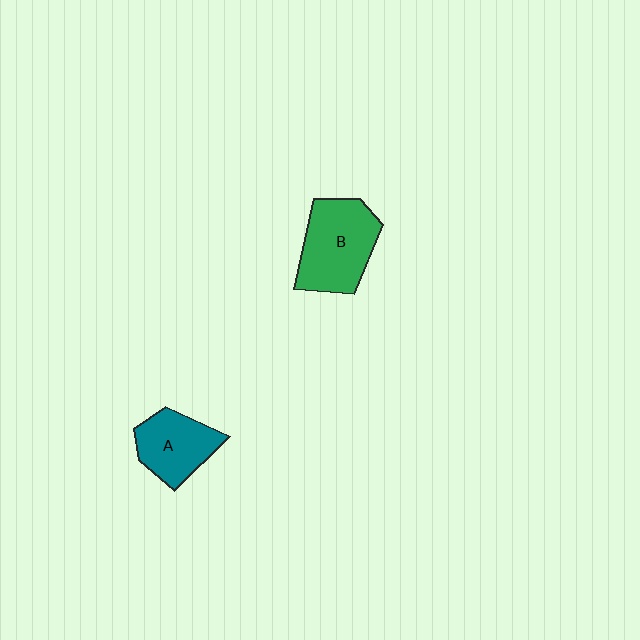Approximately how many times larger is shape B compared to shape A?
Approximately 1.4 times.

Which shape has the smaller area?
Shape A (teal).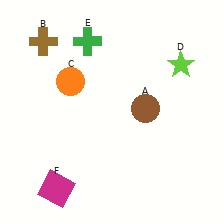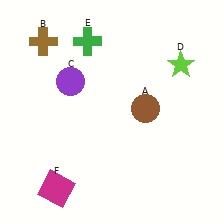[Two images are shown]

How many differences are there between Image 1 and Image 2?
There is 1 difference between the two images.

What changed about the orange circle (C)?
In Image 1, C is orange. In Image 2, it changed to purple.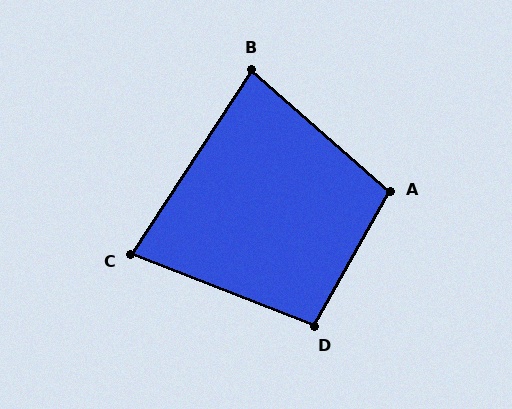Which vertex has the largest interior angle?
A, at approximately 102 degrees.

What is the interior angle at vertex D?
Approximately 98 degrees (obtuse).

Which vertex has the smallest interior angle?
C, at approximately 78 degrees.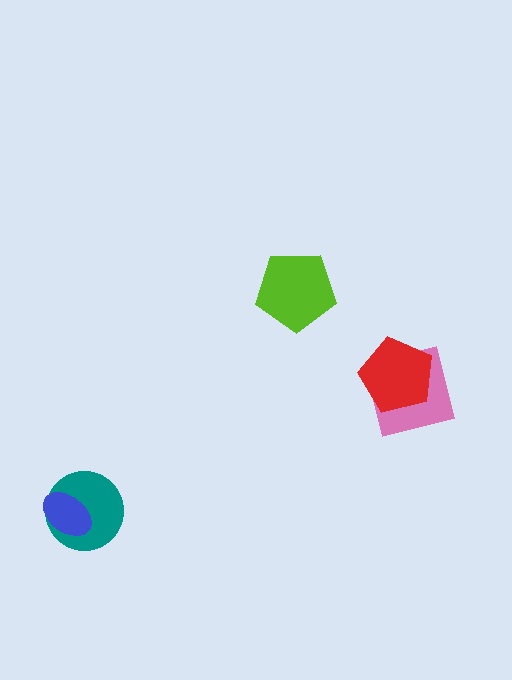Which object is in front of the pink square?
The red pentagon is in front of the pink square.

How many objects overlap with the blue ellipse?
1 object overlaps with the blue ellipse.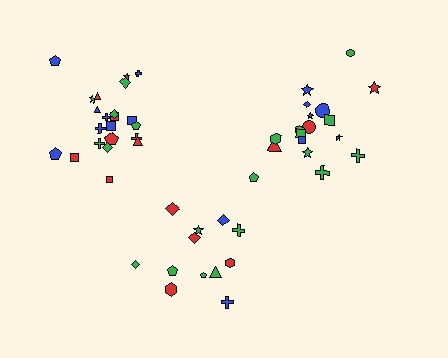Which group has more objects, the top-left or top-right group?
The top-left group.